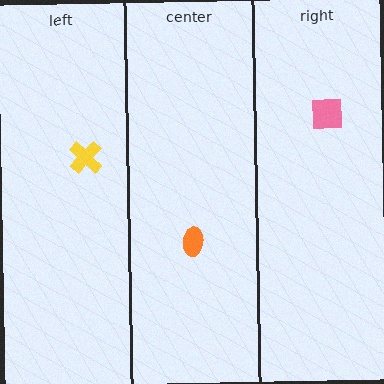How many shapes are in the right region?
1.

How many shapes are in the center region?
1.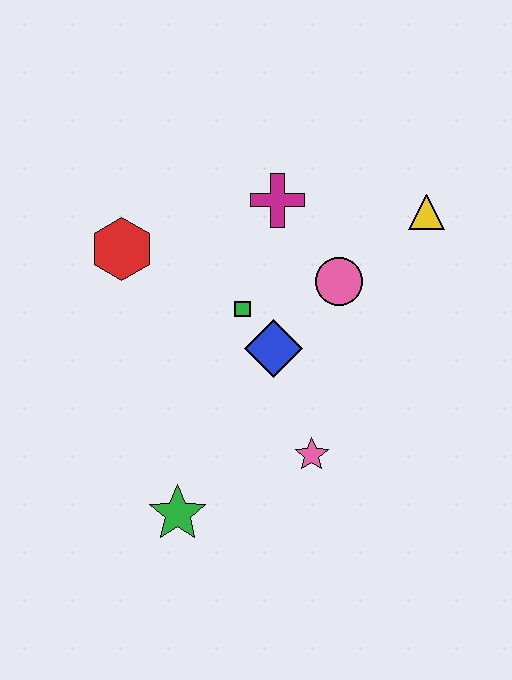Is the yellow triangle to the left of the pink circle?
No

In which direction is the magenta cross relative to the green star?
The magenta cross is above the green star.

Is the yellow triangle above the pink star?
Yes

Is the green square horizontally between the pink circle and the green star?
Yes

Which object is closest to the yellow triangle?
The pink circle is closest to the yellow triangle.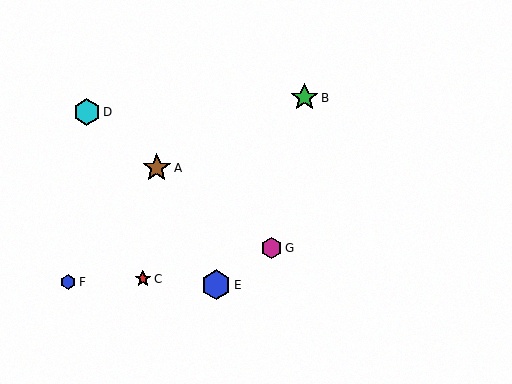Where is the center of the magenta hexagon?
The center of the magenta hexagon is at (271, 248).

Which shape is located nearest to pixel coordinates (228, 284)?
The blue hexagon (labeled E) at (216, 285) is nearest to that location.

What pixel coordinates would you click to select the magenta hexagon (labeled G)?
Click at (271, 248) to select the magenta hexagon G.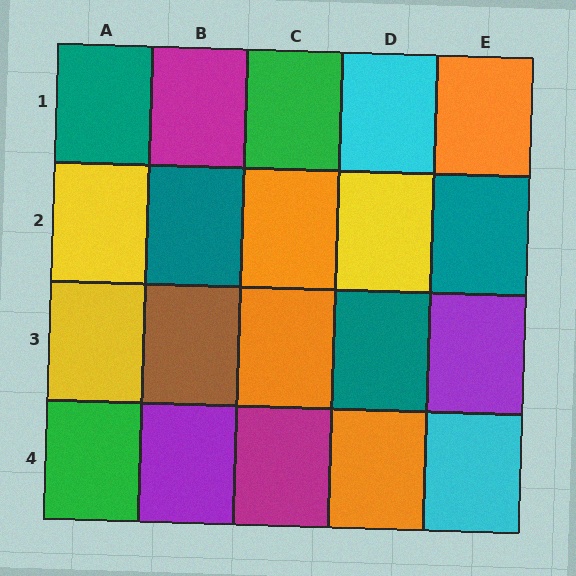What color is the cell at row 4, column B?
Purple.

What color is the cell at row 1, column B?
Magenta.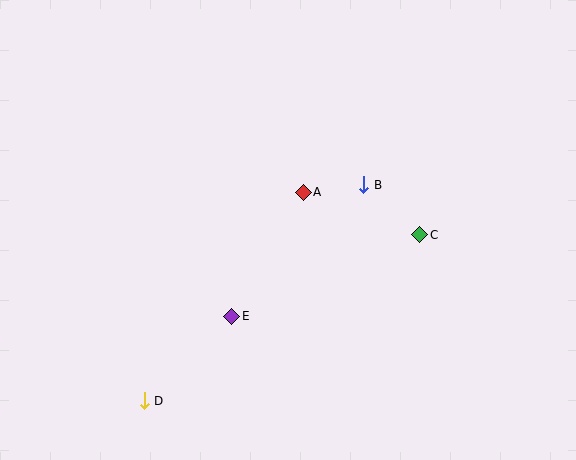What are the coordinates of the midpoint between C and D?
The midpoint between C and D is at (282, 318).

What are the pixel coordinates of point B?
Point B is at (364, 185).